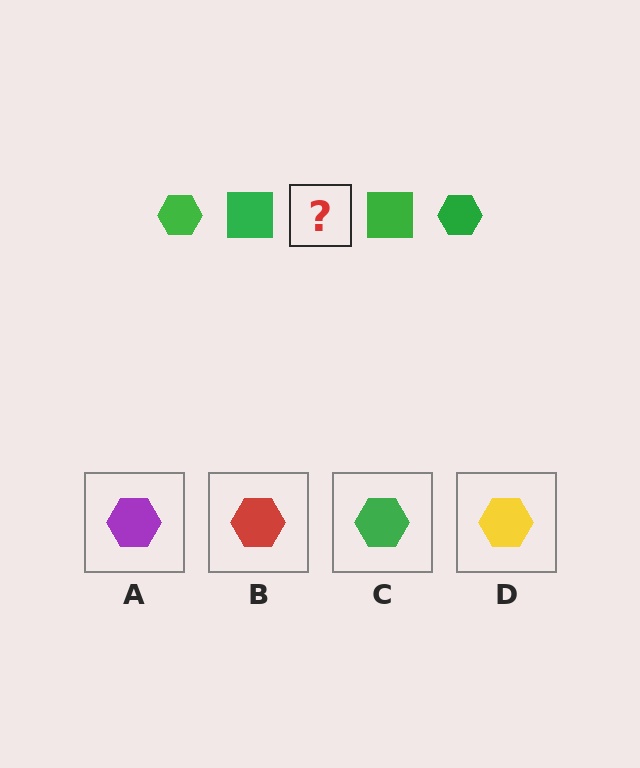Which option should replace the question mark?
Option C.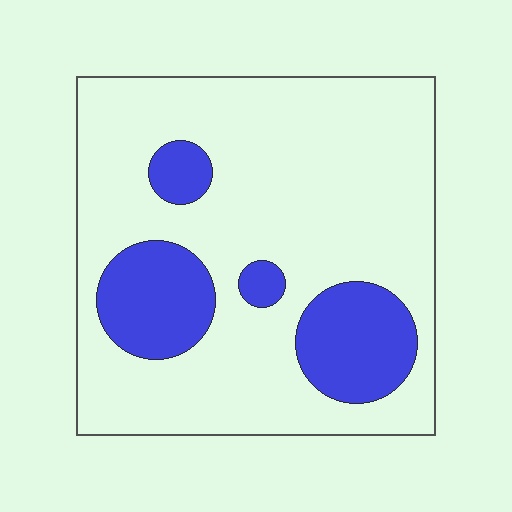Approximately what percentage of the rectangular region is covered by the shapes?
Approximately 20%.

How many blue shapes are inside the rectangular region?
4.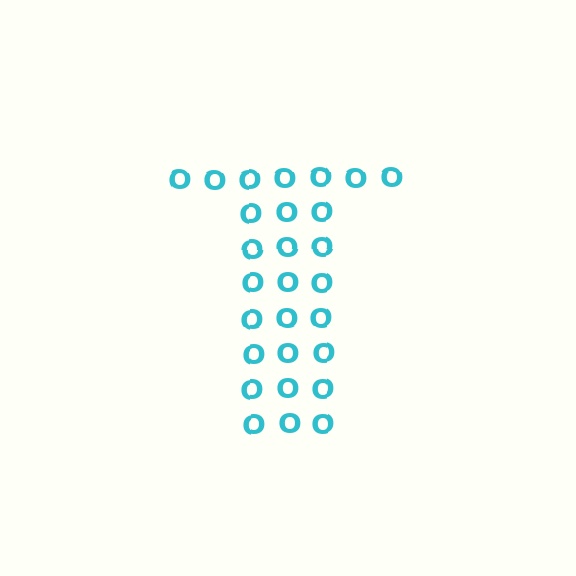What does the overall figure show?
The overall figure shows the letter T.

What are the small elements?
The small elements are letter O's.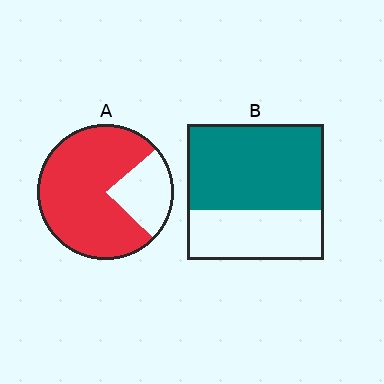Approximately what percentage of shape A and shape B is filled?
A is approximately 75% and B is approximately 65%.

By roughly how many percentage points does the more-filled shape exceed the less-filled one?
By roughly 15 percentage points (A over B).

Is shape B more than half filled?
Yes.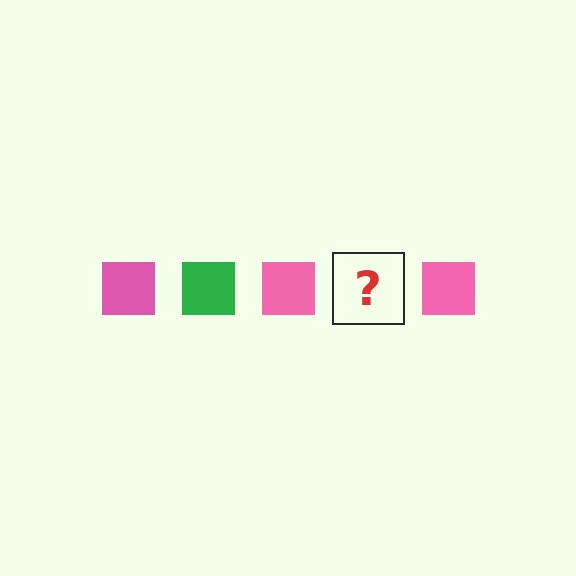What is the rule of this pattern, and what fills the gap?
The rule is that the pattern cycles through pink, green squares. The gap should be filled with a green square.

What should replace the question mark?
The question mark should be replaced with a green square.